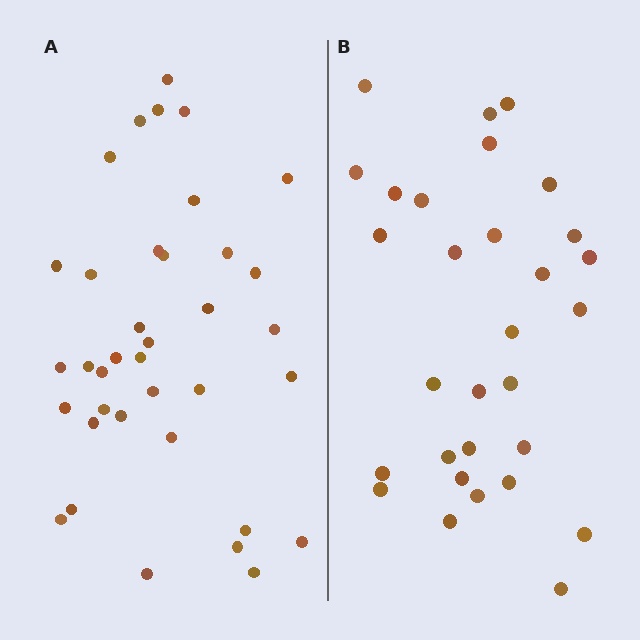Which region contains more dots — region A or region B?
Region A (the left region) has more dots.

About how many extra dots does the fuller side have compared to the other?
Region A has roughly 8 or so more dots than region B.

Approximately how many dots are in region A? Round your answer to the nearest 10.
About 40 dots. (The exact count is 37, which rounds to 40.)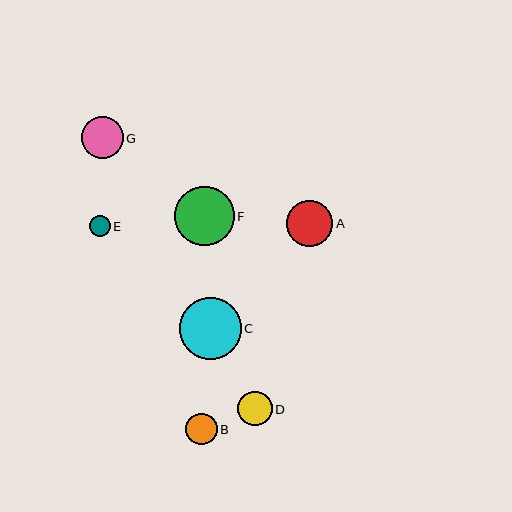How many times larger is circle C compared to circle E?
Circle C is approximately 2.9 times the size of circle E.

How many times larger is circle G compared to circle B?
Circle G is approximately 1.3 times the size of circle B.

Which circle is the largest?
Circle C is the largest with a size of approximately 62 pixels.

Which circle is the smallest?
Circle E is the smallest with a size of approximately 21 pixels.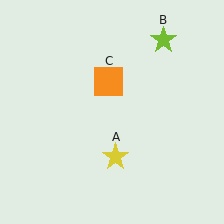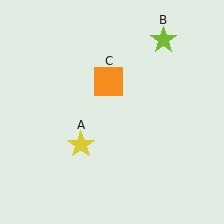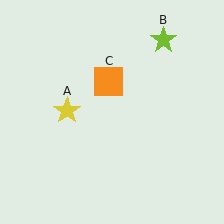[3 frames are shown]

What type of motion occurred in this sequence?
The yellow star (object A) rotated clockwise around the center of the scene.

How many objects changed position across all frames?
1 object changed position: yellow star (object A).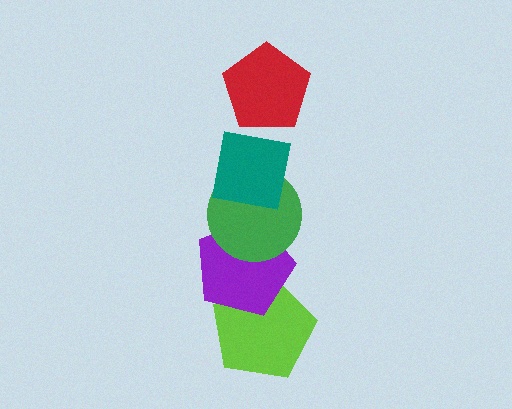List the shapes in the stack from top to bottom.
From top to bottom: the red pentagon, the teal square, the green circle, the purple pentagon, the lime pentagon.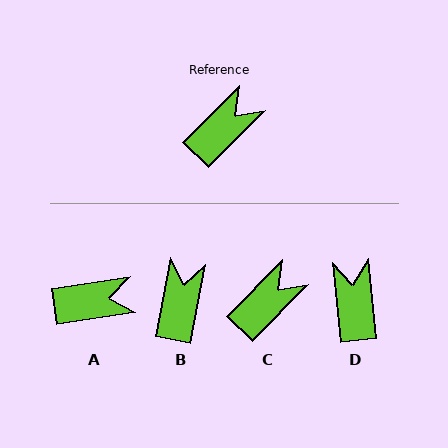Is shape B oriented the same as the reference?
No, it is off by about 34 degrees.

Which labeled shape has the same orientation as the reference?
C.